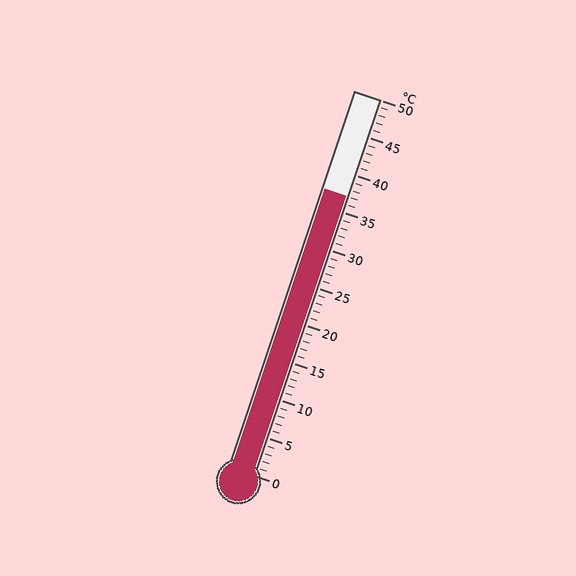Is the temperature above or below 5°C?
The temperature is above 5°C.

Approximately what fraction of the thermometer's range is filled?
The thermometer is filled to approximately 75% of its range.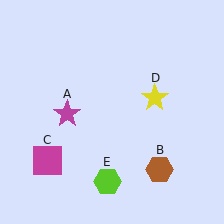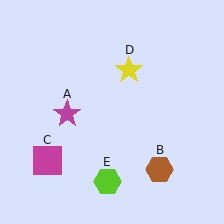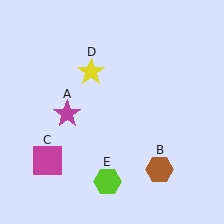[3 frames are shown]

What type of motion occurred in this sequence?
The yellow star (object D) rotated counterclockwise around the center of the scene.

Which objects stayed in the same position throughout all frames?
Magenta star (object A) and brown hexagon (object B) and magenta square (object C) and lime hexagon (object E) remained stationary.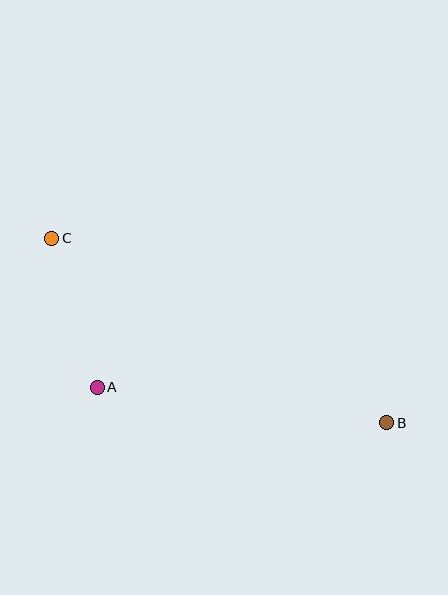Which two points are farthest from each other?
Points B and C are farthest from each other.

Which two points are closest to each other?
Points A and C are closest to each other.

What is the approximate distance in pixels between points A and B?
The distance between A and B is approximately 292 pixels.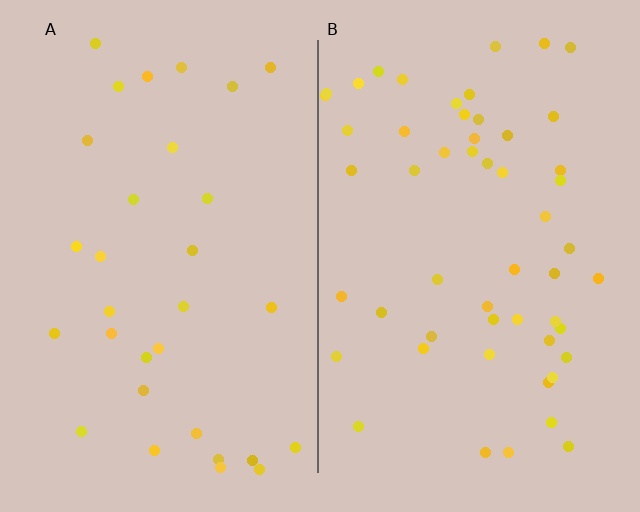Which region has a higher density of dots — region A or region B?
B (the right).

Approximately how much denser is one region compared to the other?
Approximately 1.7× — region B over region A.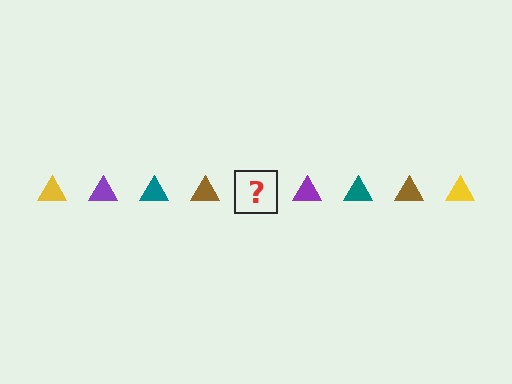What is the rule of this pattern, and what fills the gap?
The rule is that the pattern cycles through yellow, purple, teal, brown triangles. The gap should be filled with a yellow triangle.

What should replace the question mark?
The question mark should be replaced with a yellow triangle.